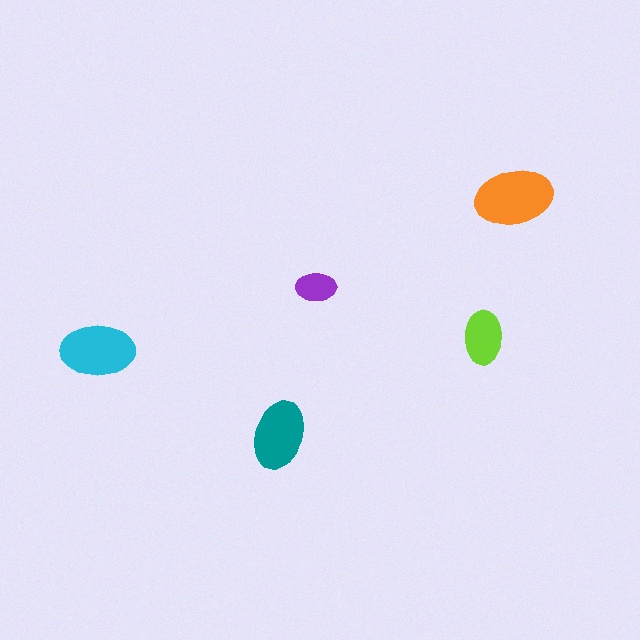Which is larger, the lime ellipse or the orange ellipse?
The orange one.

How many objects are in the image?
There are 5 objects in the image.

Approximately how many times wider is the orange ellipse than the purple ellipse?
About 2 times wider.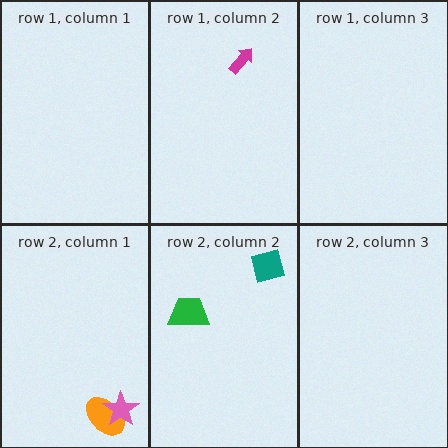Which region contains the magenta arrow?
The row 1, column 2 region.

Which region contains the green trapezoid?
The row 2, column 2 region.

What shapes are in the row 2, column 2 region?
The green trapezoid, the teal square.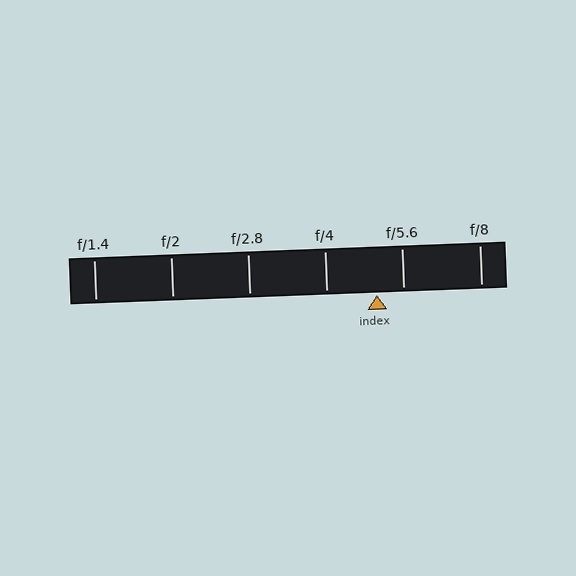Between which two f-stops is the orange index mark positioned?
The index mark is between f/4 and f/5.6.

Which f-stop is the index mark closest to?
The index mark is closest to f/5.6.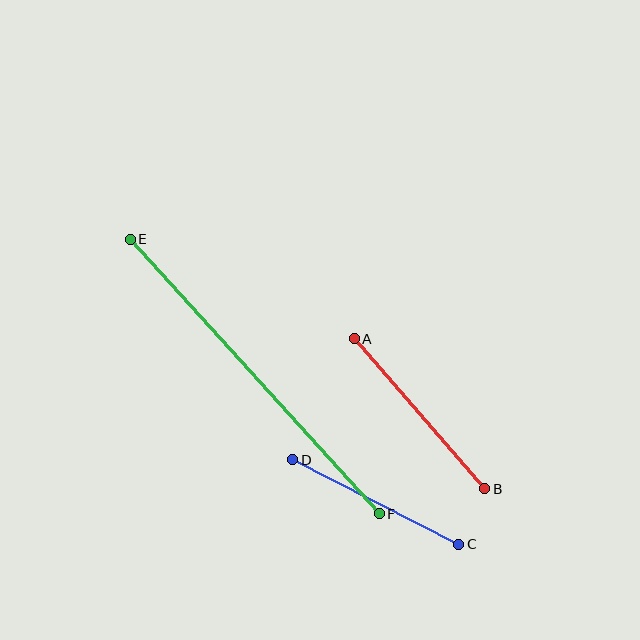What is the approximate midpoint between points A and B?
The midpoint is at approximately (420, 414) pixels.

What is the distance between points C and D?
The distance is approximately 186 pixels.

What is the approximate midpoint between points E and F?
The midpoint is at approximately (255, 377) pixels.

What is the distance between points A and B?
The distance is approximately 199 pixels.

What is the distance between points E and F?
The distance is approximately 371 pixels.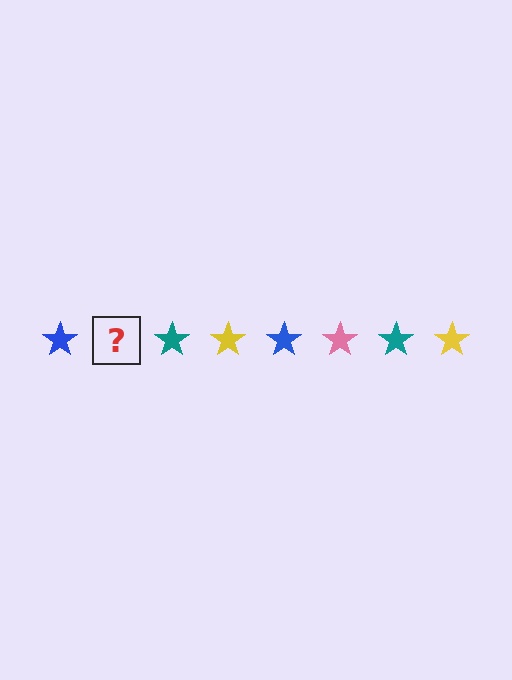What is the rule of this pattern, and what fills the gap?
The rule is that the pattern cycles through blue, pink, teal, yellow stars. The gap should be filled with a pink star.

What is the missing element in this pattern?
The missing element is a pink star.